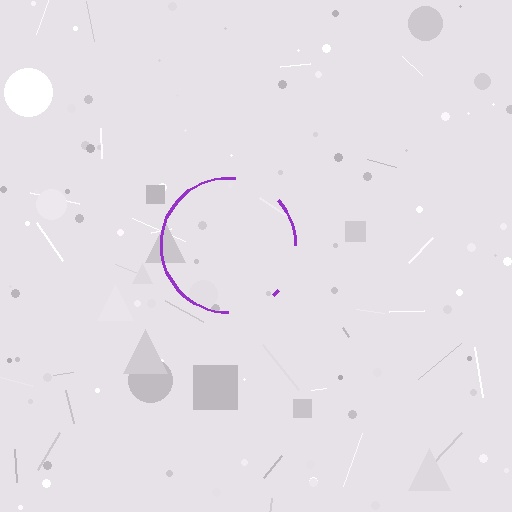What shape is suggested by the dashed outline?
The dashed outline suggests a circle.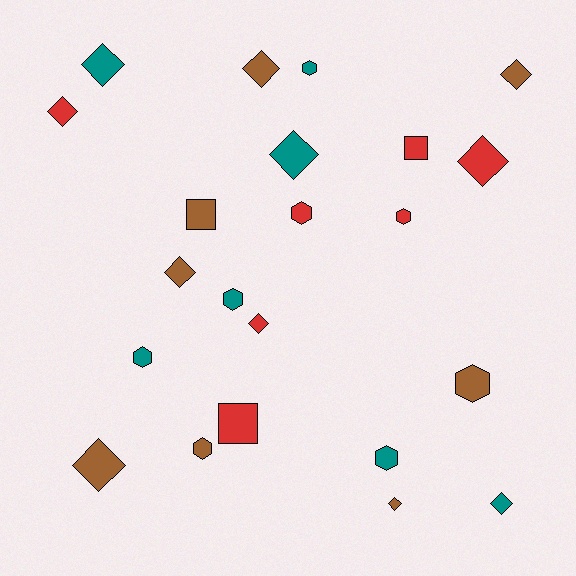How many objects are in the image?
There are 22 objects.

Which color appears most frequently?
Brown, with 8 objects.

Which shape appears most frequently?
Diamond, with 11 objects.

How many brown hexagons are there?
There are 2 brown hexagons.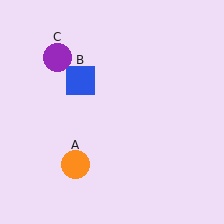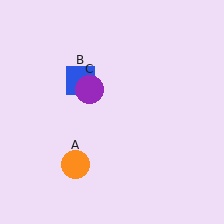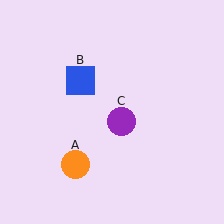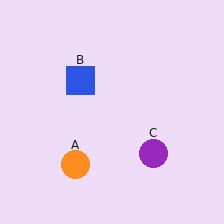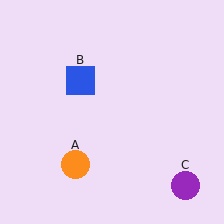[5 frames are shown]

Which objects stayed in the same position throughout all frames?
Orange circle (object A) and blue square (object B) remained stationary.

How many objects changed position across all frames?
1 object changed position: purple circle (object C).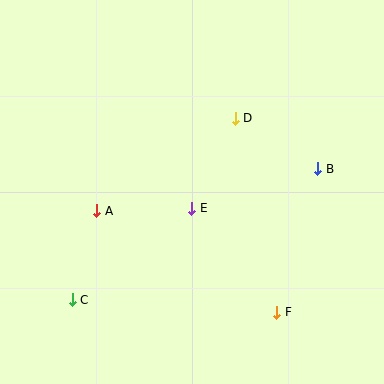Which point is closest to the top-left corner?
Point A is closest to the top-left corner.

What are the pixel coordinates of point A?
Point A is at (97, 211).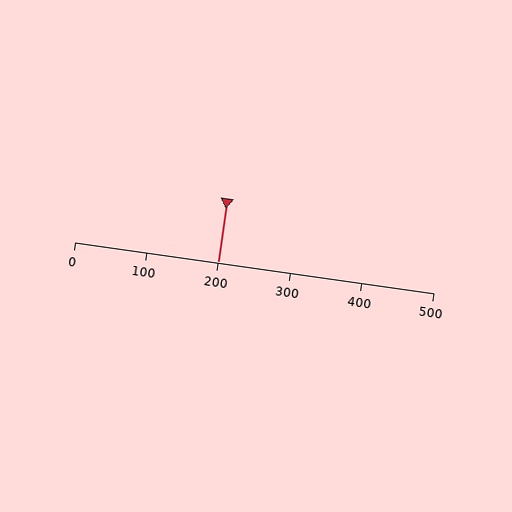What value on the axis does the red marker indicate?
The marker indicates approximately 200.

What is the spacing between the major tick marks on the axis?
The major ticks are spaced 100 apart.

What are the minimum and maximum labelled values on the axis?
The axis runs from 0 to 500.